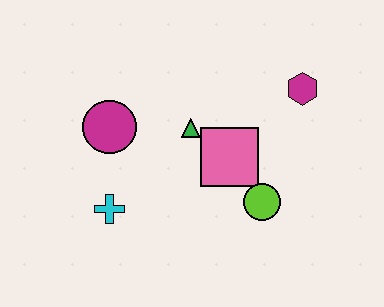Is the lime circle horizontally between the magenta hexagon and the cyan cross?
Yes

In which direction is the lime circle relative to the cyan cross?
The lime circle is to the right of the cyan cross.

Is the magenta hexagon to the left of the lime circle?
No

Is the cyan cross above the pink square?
No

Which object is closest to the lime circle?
The pink square is closest to the lime circle.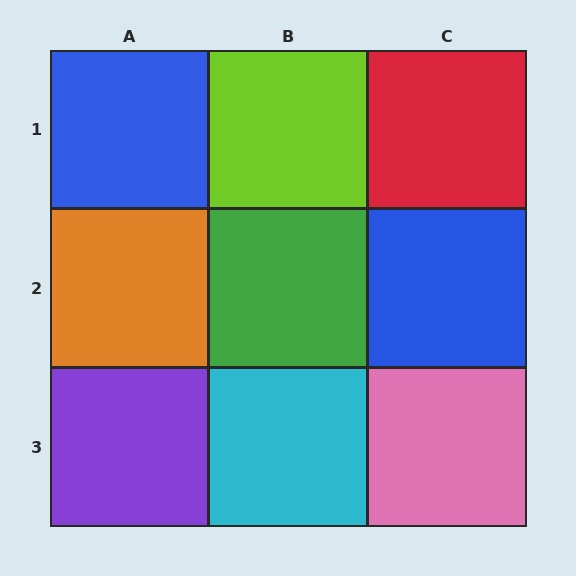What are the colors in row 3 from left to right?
Purple, cyan, pink.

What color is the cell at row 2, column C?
Blue.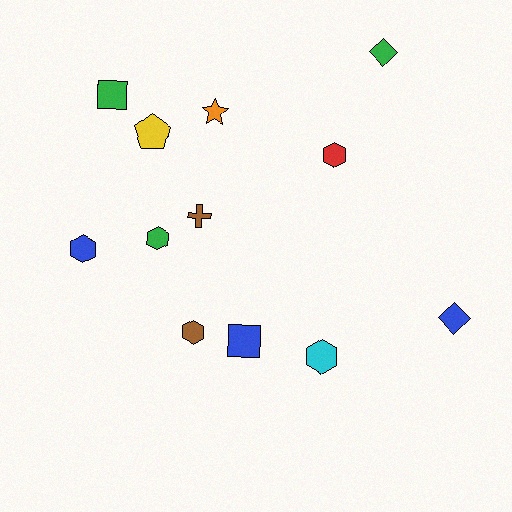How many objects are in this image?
There are 12 objects.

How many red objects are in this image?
There is 1 red object.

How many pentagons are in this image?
There is 1 pentagon.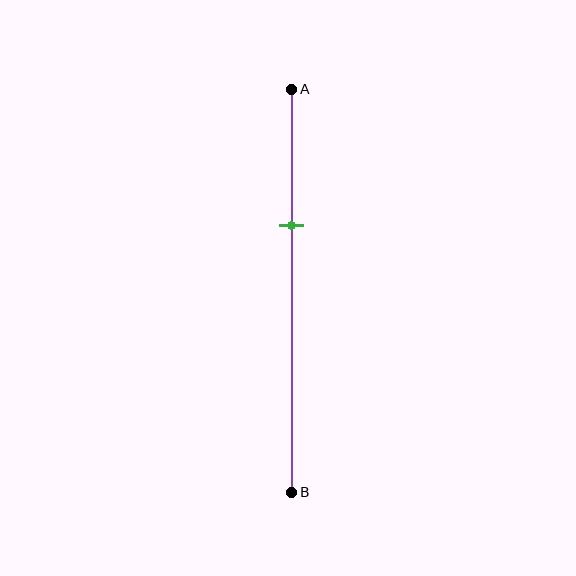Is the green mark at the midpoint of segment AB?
No, the mark is at about 35% from A, not at the 50% midpoint.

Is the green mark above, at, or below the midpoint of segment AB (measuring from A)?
The green mark is above the midpoint of segment AB.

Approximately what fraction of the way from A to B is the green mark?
The green mark is approximately 35% of the way from A to B.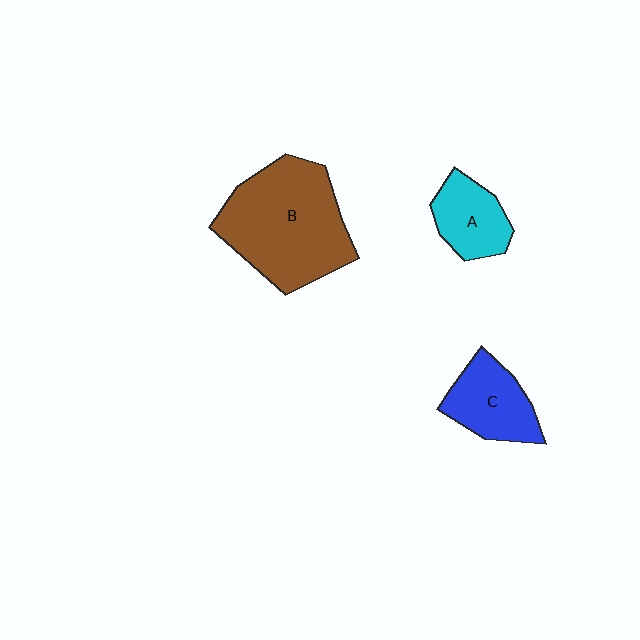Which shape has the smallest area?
Shape A (cyan).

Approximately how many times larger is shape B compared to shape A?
Approximately 2.6 times.